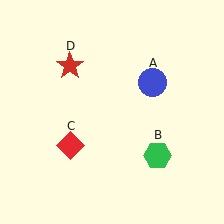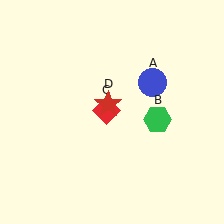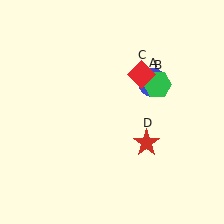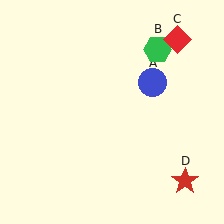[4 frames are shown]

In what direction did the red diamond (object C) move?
The red diamond (object C) moved up and to the right.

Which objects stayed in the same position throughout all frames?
Blue circle (object A) remained stationary.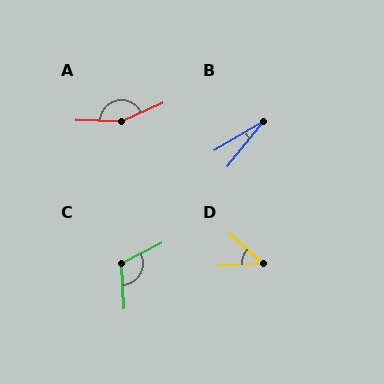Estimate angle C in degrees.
Approximately 113 degrees.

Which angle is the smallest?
B, at approximately 20 degrees.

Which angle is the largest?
A, at approximately 154 degrees.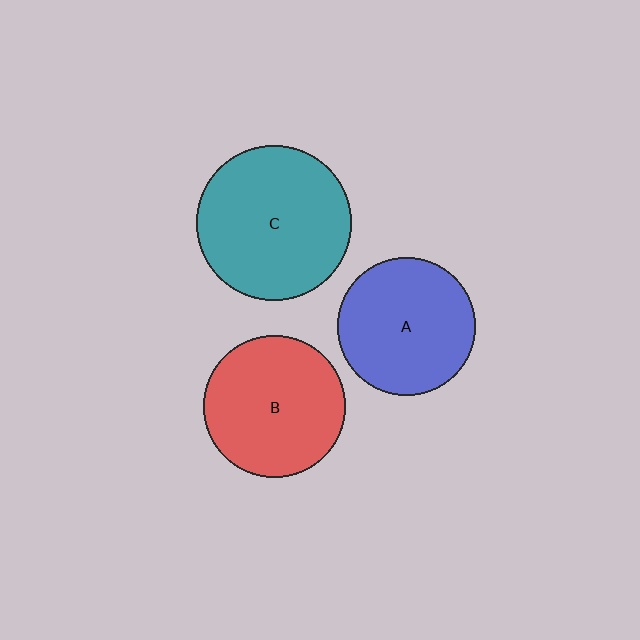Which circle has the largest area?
Circle C (teal).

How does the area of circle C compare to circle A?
Approximately 1.3 times.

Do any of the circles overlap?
No, none of the circles overlap.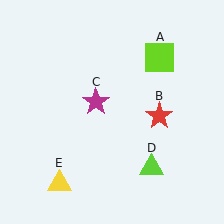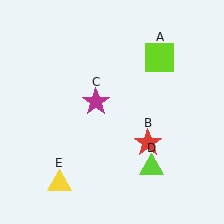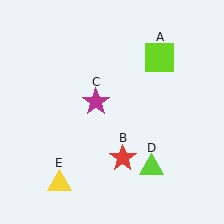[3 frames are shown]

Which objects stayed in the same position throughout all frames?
Lime square (object A) and magenta star (object C) and lime triangle (object D) and yellow triangle (object E) remained stationary.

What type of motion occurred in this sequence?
The red star (object B) rotated clockwise around the center of the scene.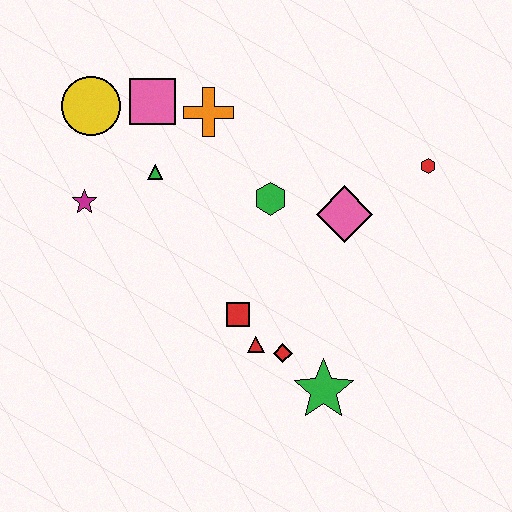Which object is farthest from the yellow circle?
The green star is farthest from the yellow circle.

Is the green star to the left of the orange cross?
No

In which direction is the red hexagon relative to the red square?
The red hexagon is to the right of the red square.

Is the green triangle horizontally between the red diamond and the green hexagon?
No